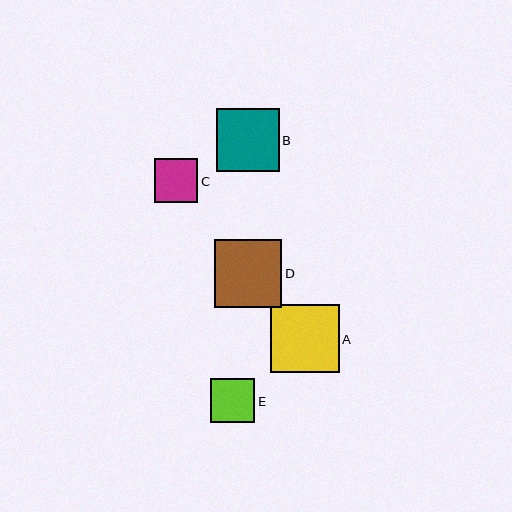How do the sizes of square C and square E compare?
Square C and square E are approximately the same size.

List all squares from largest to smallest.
From largest to smallest: A, D, B, C, E.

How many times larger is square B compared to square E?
Square B is approximately 1.4 times the size of square E.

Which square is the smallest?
Square E is the smallest with a size of approximately 44 pixels.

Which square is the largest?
Square A is the largest with a size of approximately 69 pixels.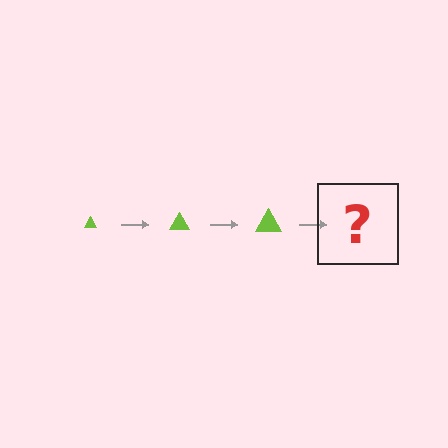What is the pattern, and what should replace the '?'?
The pattern is that the triangle gets progressively larger each step. The '?' should be a lime triangle, larger than the previous one.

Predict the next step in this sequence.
The next step is a lime triangle, larger than the previous one.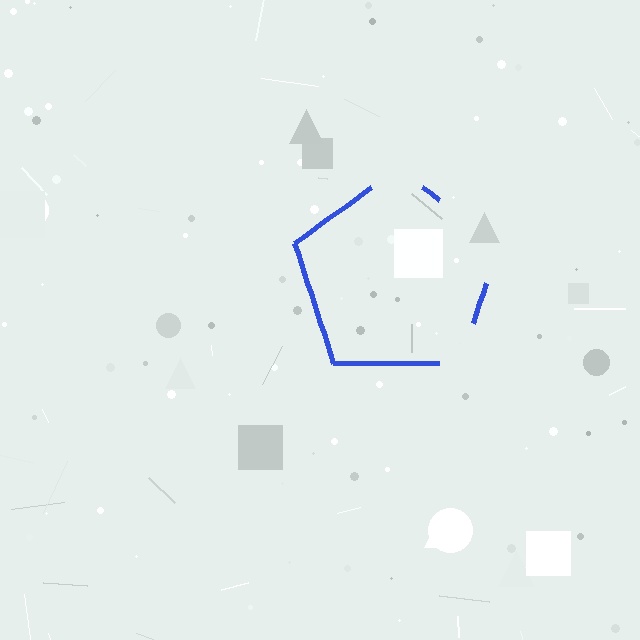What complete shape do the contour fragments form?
The contour fragments form a pentagon.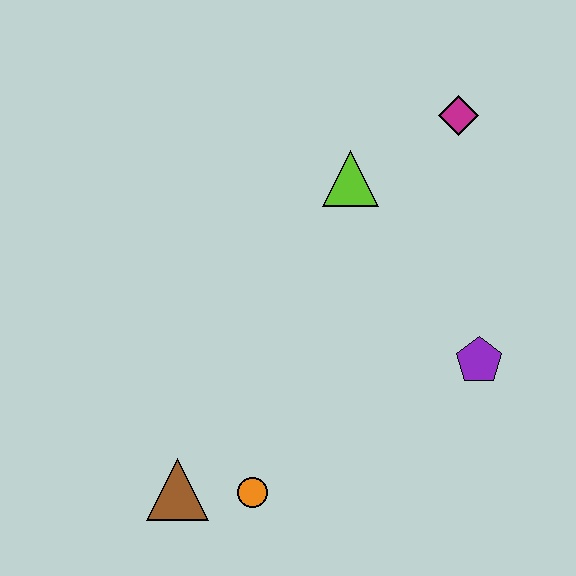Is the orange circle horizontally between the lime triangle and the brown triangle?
Yes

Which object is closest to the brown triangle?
The orange circle is closest to the brown triangle.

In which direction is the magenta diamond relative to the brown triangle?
The magenta diamond is above the brown triangle.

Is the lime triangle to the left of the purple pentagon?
Yes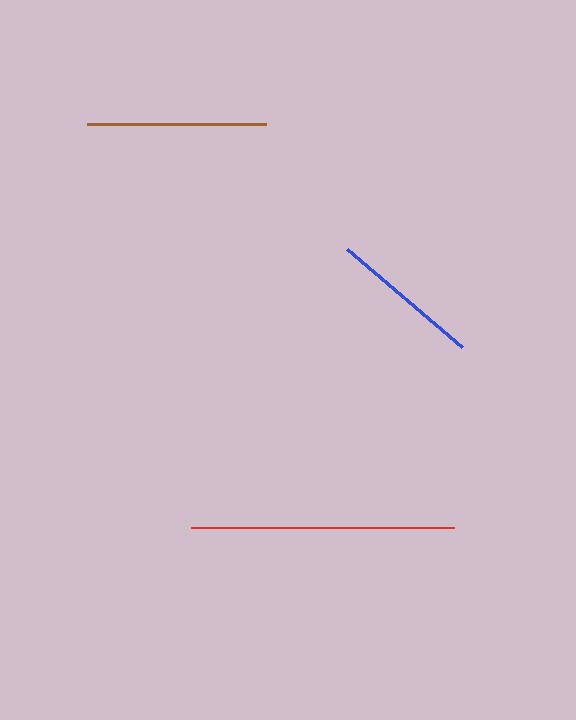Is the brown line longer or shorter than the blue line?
The brown line is longer than the blue line.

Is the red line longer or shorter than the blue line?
The red line is longer than the blue line.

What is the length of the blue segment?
The blue segment is approximately 151 pixels long.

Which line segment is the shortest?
The blue line is the shortest at approximately 151 pixels.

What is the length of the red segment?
The red segment is approximately 263 pixels long.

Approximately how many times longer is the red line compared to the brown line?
The red line is approximately 1.5 times the length of the brown line.